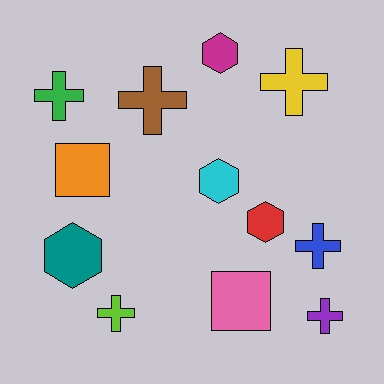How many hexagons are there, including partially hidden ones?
There are 4 hexagons.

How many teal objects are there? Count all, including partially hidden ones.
There is 1 teal object.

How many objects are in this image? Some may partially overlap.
There are 12 objects.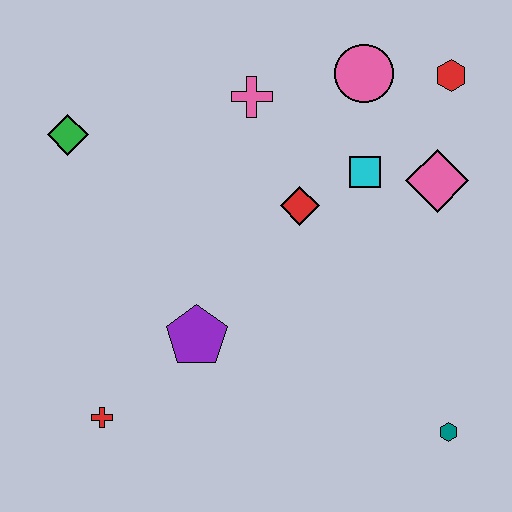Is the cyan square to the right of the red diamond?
Yes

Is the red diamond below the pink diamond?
Yes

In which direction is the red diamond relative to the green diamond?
The red diamond is to the right of the green diamond.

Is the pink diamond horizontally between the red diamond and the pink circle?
No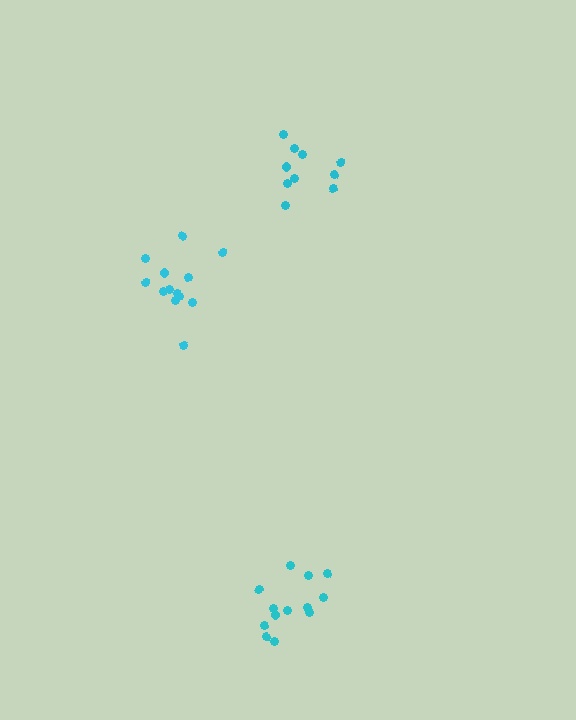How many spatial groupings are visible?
There are 3 spatial groupings.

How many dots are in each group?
Group 1: 13 dots, Group 2: 10 dots, Group 3: 13 dots (36 total).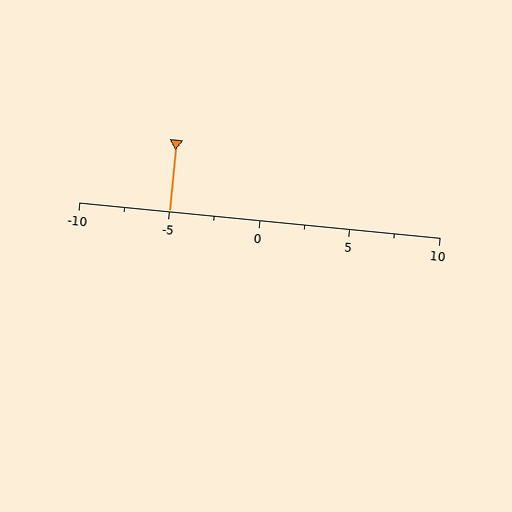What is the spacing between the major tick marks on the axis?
The major ticks are spaced 5 apart.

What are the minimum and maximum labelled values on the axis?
The axis runs from -10 to 10.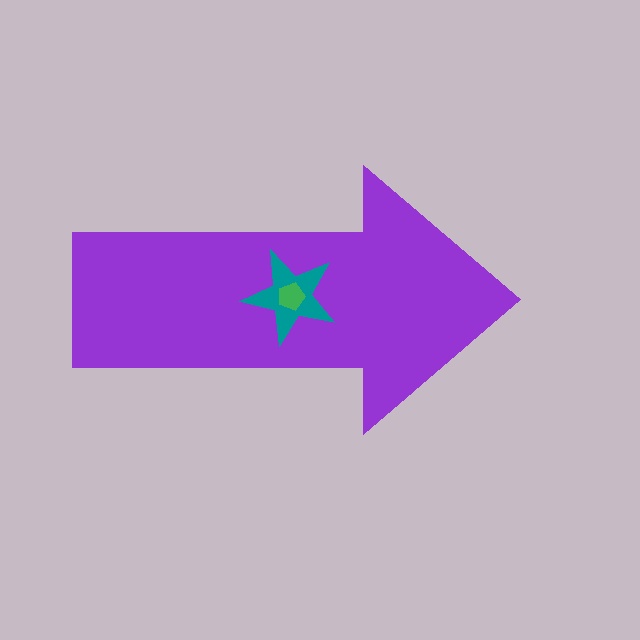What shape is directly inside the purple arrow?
The teal star.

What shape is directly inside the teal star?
The green pentagon.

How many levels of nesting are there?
3.